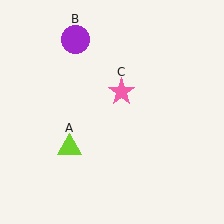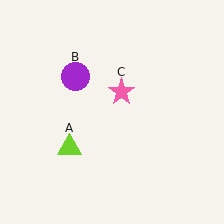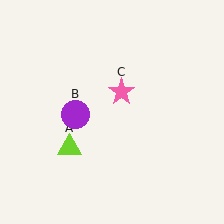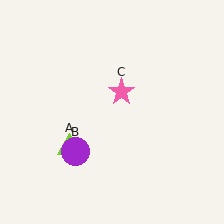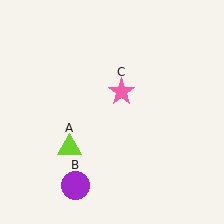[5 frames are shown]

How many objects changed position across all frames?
1 object changed position: purple circle (object B).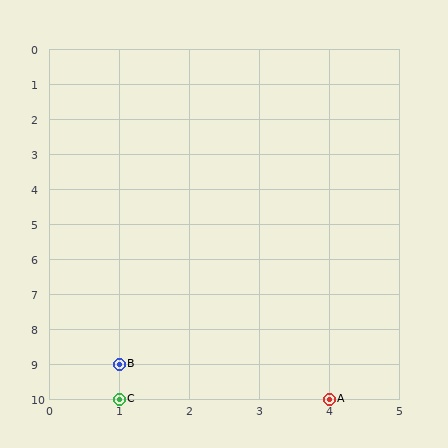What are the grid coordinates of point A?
Point A is at grid coordinates (4, 10).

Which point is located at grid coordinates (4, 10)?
Point A is at (4, 10).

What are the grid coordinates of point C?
Point C is at grid coordinates (1, 10).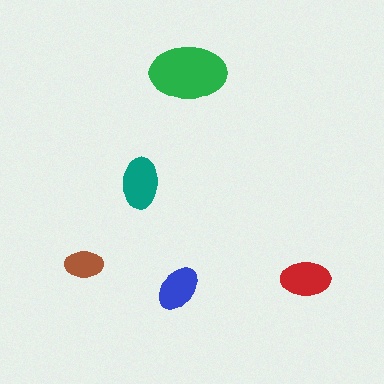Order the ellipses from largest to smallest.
the green one, the teal one, the red one, the blue one, the brown one.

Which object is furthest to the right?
The red ellipse is rightmost.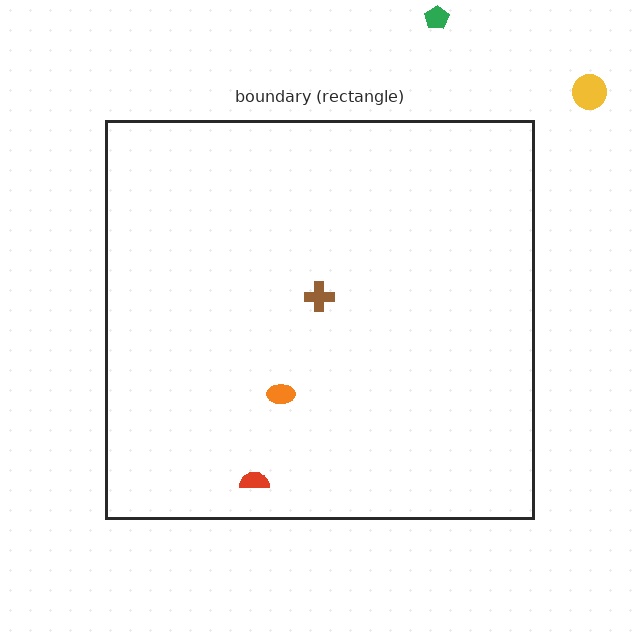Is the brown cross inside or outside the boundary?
Inside.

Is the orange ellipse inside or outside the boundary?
Inside.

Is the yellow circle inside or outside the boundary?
Outside.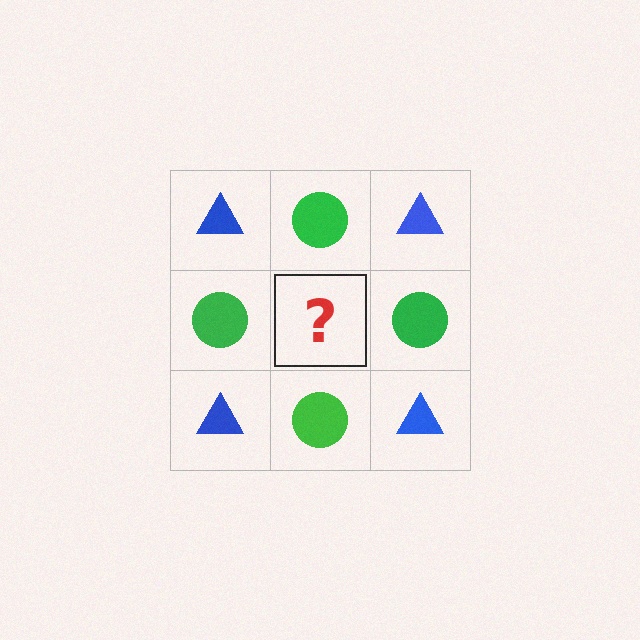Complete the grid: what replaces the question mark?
The question mark should be replaced with a blue triangle.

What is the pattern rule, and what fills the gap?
The rule is that it alternates blue triangle and green circle in a checkerboard pattern. The gap should be filled with a blue triangle.